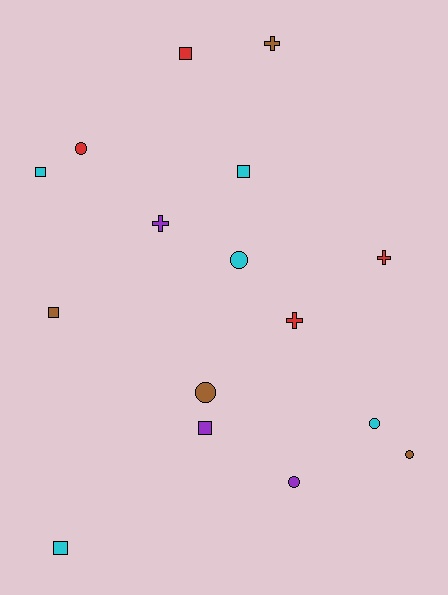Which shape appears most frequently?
Circle, with 6 objects.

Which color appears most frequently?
Cyan, with 5 objects.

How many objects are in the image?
There are 16 objects.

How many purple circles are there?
There is 1 purple circle.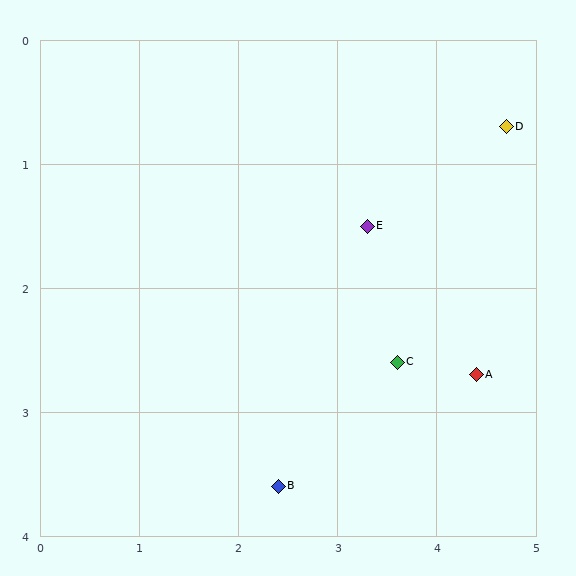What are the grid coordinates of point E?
Point E is at approximately (3.3, 1.5).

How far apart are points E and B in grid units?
Points E and B are about 2.3 grid units apart.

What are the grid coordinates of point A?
Point A is at approximately (4.4, 2.7).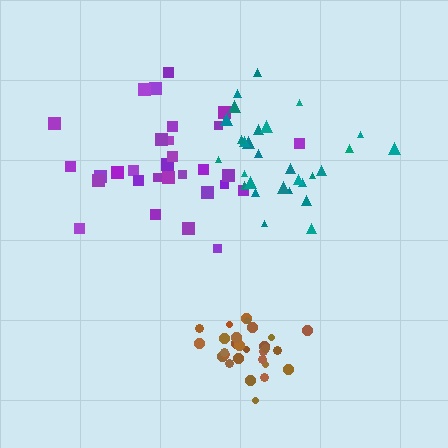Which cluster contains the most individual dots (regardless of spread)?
Purple (30).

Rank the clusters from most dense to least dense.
brown, purple, teal.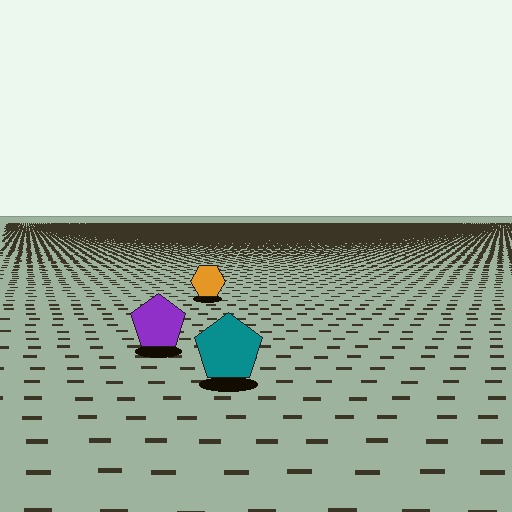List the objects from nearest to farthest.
From nearest to farthest: the teal pentagon, the purple pentagon, the orange hexagon.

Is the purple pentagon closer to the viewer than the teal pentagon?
No. The teal pentagon is closer — you can tell from the texture gradient: the ground texture is coarser near it.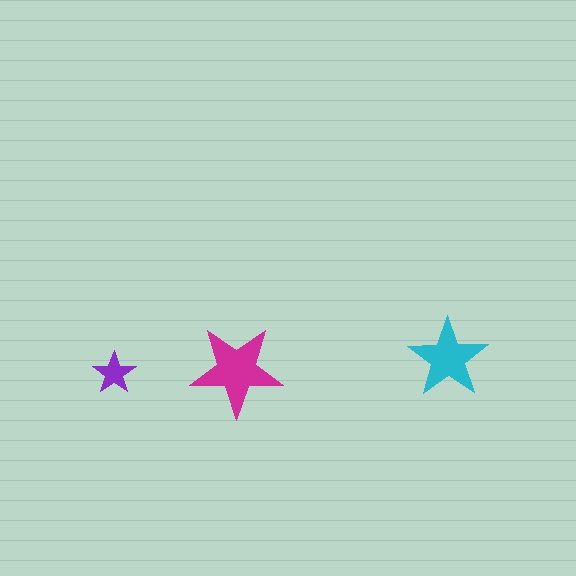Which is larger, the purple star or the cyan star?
The cyan one.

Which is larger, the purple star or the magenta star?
The magenta one.